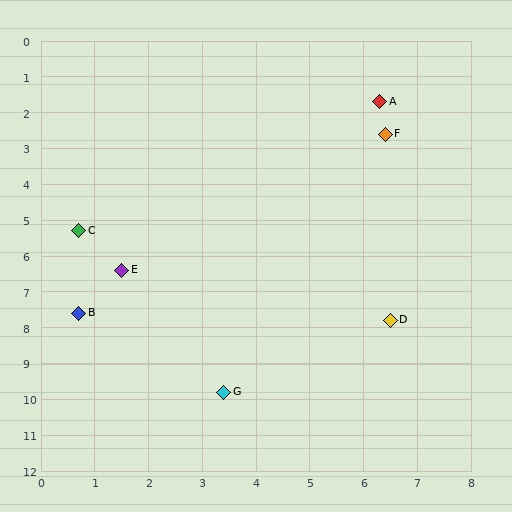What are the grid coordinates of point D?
Point D is at approximately (6.5, 7.8).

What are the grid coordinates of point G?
Point G is at approximately (3.4, 9.8).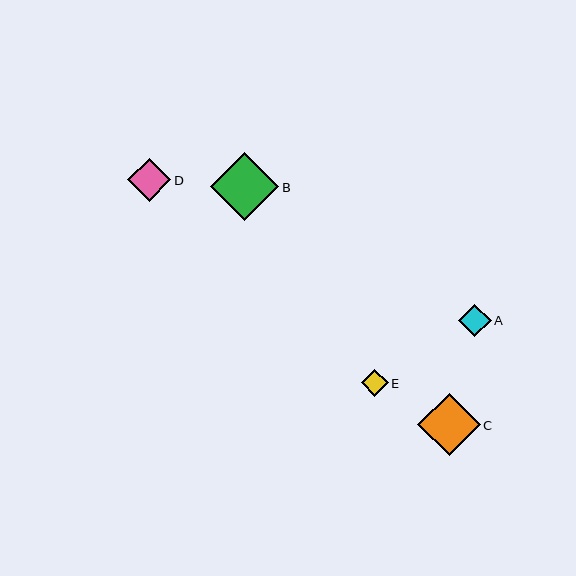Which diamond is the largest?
Diamond B is the largest with a size of approximately 68 pixels.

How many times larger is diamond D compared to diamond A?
Diamond D is approximately 1.4 times the size of diamond A.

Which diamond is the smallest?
Diamond E is the smallest with a size of approximately 27 pixels.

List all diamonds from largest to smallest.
From largest to smallest: B, C, D, A, E.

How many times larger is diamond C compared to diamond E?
Diamond C is approximately 2.3 times the size of diamond E.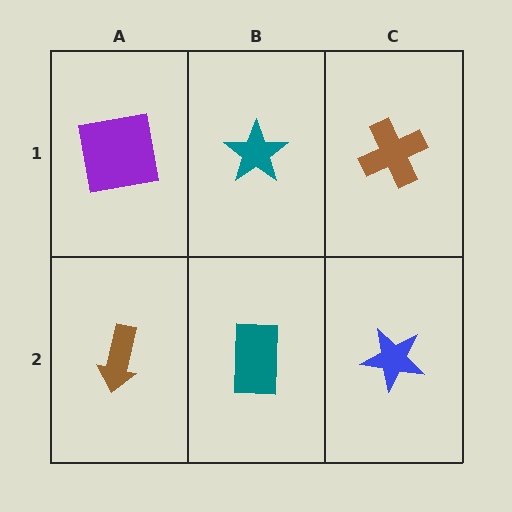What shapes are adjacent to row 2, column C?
A brown cross (row 1, column C), a teal rectangle (row 2, column B).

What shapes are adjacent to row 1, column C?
A blue star (row 2, column C), a teal star (row 1, column B).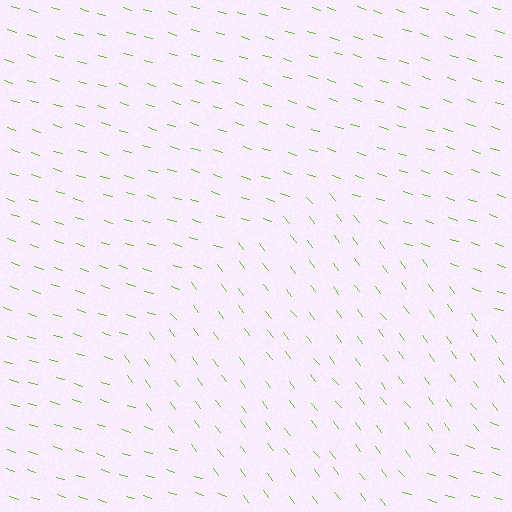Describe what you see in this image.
The image is filled with small lime line segments. A diamond region in the image has lines oriented differently from the surrounding lines, creating a visible texture boundary.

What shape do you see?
I see a diamond.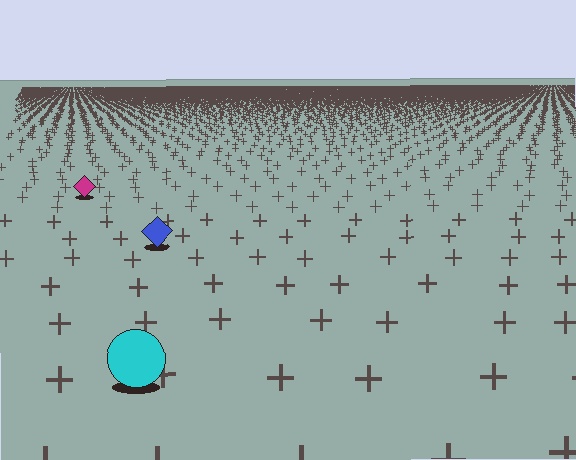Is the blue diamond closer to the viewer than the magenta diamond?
Yes. The blue diamond is closer — you can tell from the texture gradient: the ground texture is coarser near it.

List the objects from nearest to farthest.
From nearest to farthest: the cyan circle, the blue diamond, the magenta diamond.